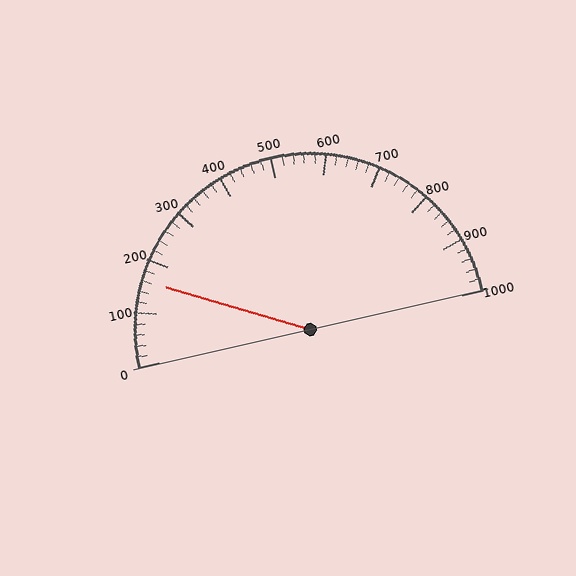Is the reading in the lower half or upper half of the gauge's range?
The reading is in the lower half of the range (0 to 1000).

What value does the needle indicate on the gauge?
The needle indicates approximately 160.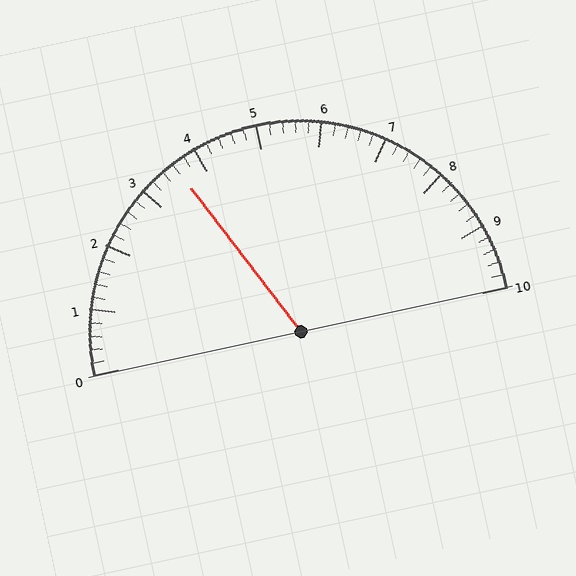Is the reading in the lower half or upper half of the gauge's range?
The reading is in the lower half of the range (0 to 10).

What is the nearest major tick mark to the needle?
The nearest major tick mark is 4.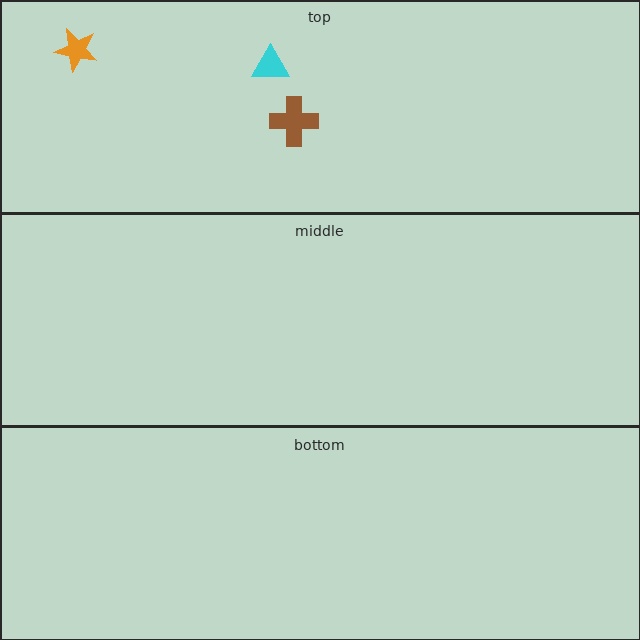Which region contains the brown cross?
The top region.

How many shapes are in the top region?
3.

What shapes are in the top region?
The brown cross, the orange star, the cyan triangle.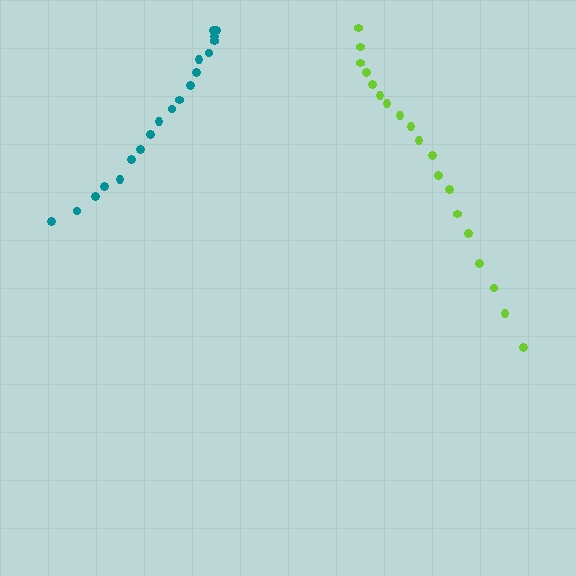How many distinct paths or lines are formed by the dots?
There are 2 distinct paths.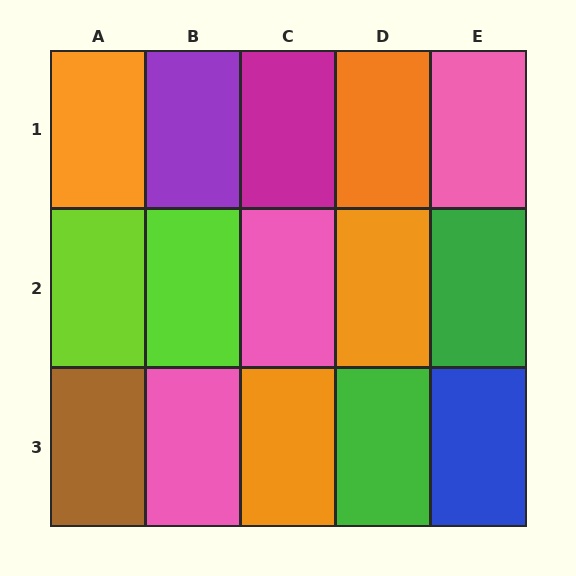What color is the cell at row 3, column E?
Blue.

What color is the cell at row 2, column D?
Orange.